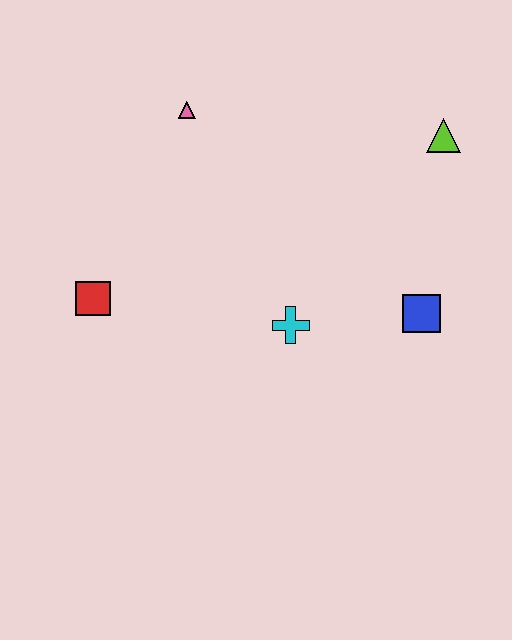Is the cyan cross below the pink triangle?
Yes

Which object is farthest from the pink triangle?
The blue square is farthest from the pink triangle.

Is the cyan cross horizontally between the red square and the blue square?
Yes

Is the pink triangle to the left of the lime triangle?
Yes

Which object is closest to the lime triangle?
The blue square is closest to the lime triangle.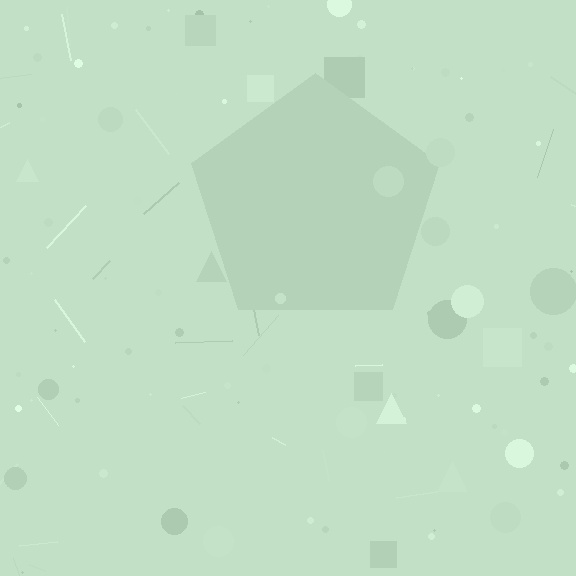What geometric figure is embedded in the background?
A pentagon is embedded in the background.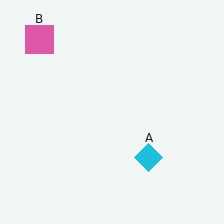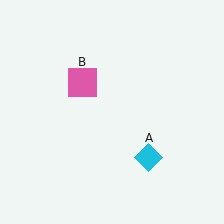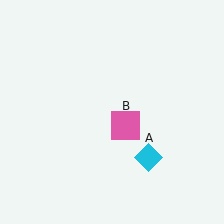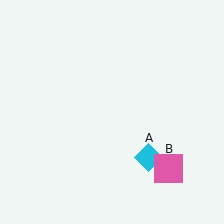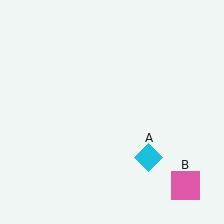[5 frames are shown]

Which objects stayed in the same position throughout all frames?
Cyan diamond (object A) remained stationary.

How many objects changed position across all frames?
1 object changed position: pink square (object B).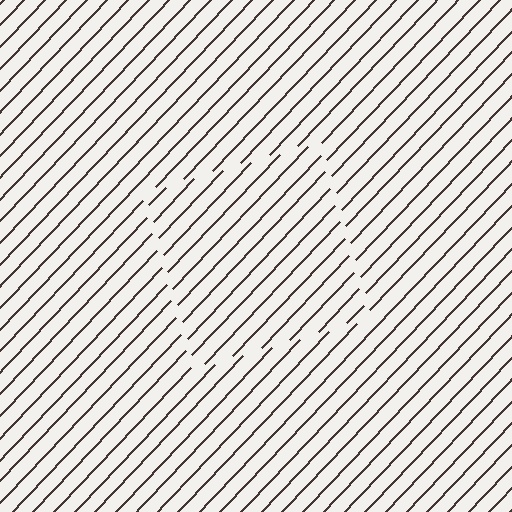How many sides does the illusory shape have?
4 sides — the line-ends trace a square.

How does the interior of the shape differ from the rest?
The interior of the shape contains the same grating, shifted by half a period — the contour is defined by the phase discontinuity where line-ends from the inner and outer gratings abut.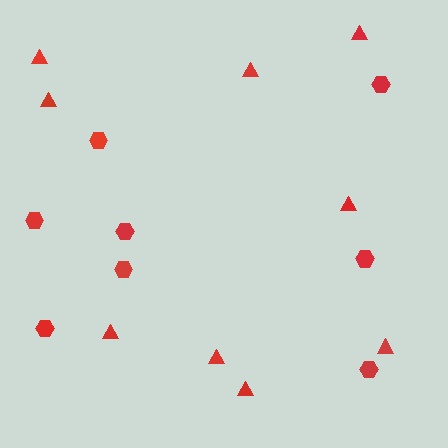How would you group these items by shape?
There are 2 groups: one group of hexagons (8) and one group of triangles (9).